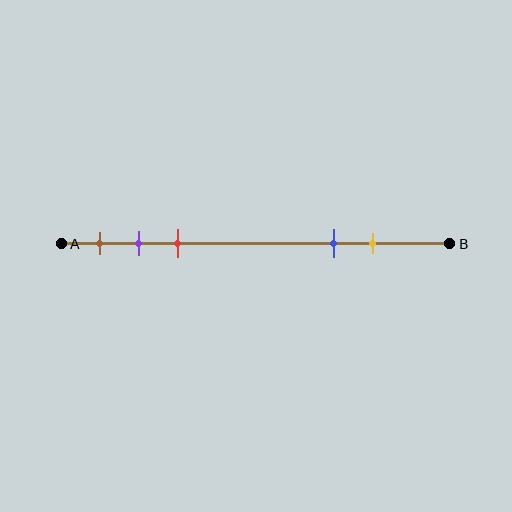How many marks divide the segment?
There are 5 marks dividing the segment.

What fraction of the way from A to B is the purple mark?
The purple mark is approximately 20% (0.2) of the way from A to B.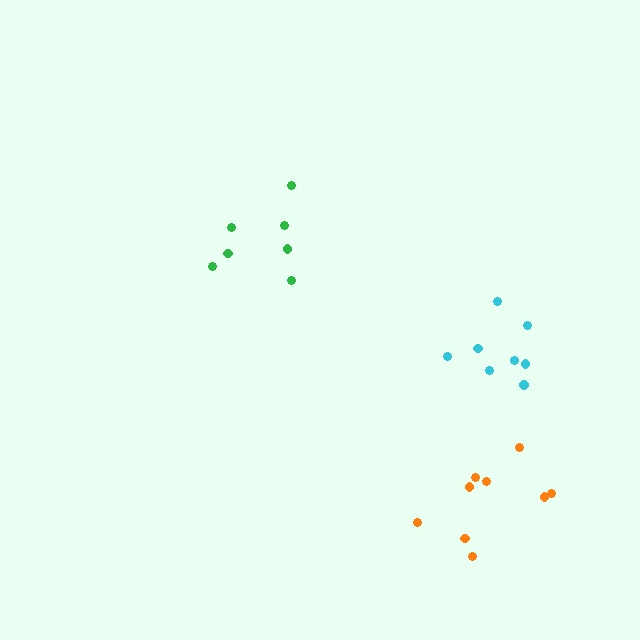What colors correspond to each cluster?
The clusters are colored: cyan, green, orange.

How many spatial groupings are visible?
There are 3 spatial groupings.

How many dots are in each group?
Group 1: 8 dots, Group 2: 7 dots, Group 3: 9 dots (24 total).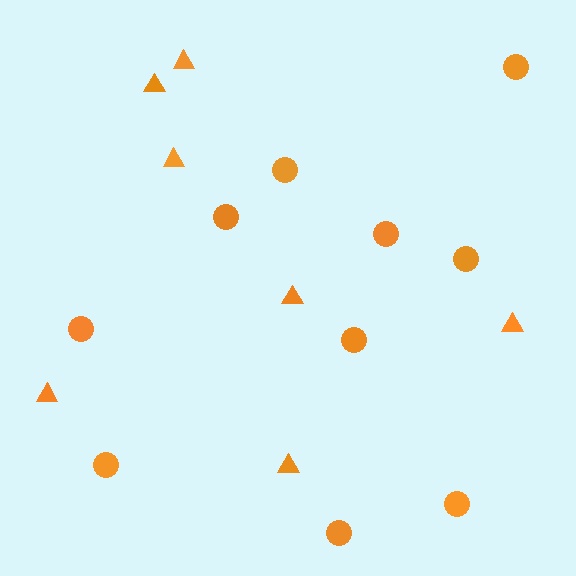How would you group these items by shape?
There are 2 groups: one group of circles (10) and one group of triangles (7).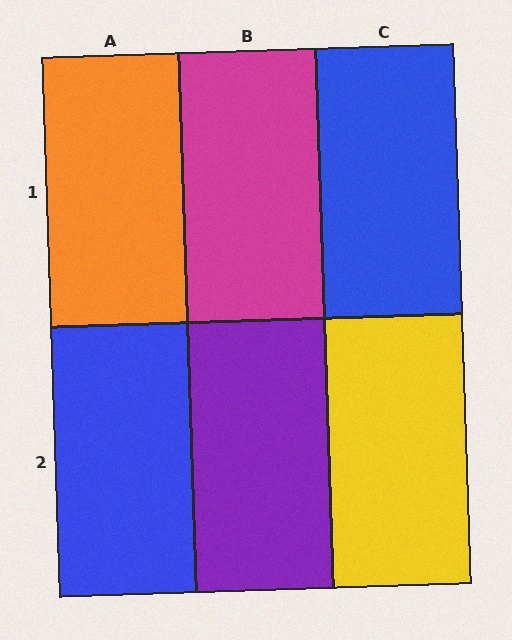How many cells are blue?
2 cells are blue.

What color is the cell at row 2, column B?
Purple.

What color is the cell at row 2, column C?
Yellow.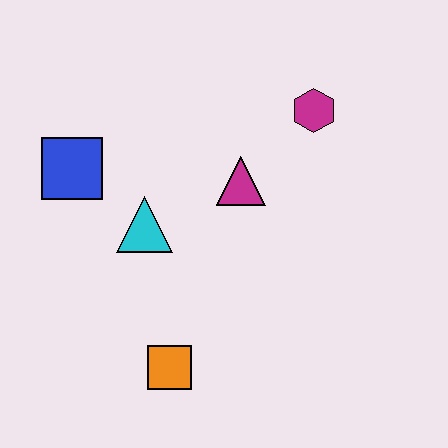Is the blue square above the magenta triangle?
Yes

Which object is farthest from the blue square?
The magenta hexagon is farthest from the blue square.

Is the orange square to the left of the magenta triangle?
Yes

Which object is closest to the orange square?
The cyan triangle is closest to the orange square.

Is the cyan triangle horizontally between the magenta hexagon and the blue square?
Yes